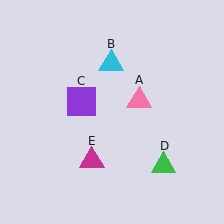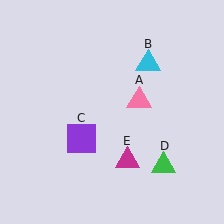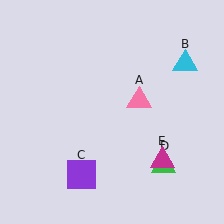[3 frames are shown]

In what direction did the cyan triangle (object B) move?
The cyan triangle (object B) moved right.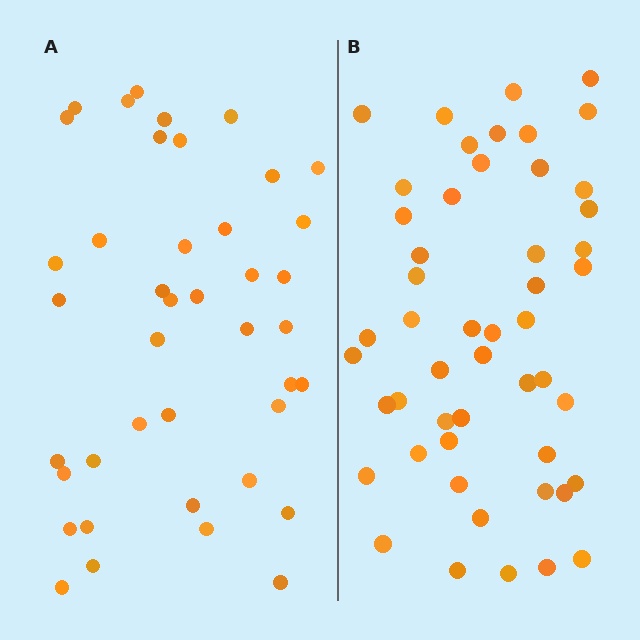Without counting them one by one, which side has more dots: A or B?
Region B (the right region) has more dots.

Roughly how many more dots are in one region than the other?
Region B has roughly 8 or so more dots than region A.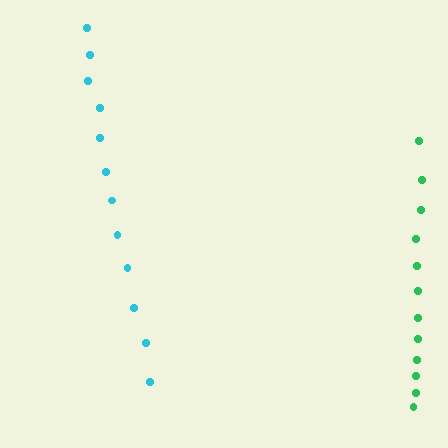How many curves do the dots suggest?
There are 2 distinct paths.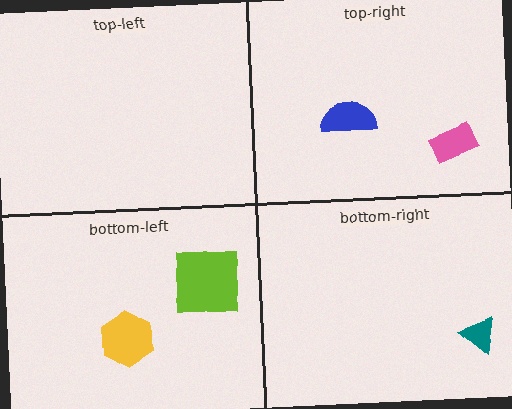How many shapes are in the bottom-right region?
1.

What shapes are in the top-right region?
The pink rectangle, the blue semicircle.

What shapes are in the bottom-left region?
The lime square, the yellow hexagon.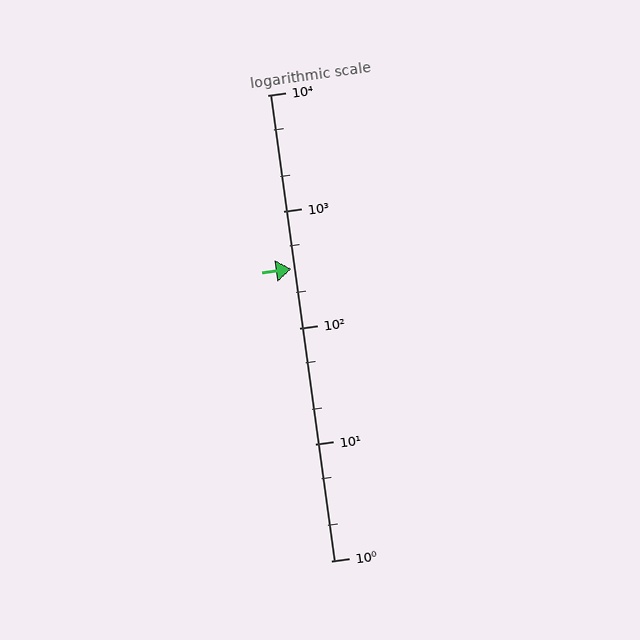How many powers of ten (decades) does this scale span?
The scale spans 4 decades, from 1 to 10000.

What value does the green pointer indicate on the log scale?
The pointer indicates approximately 320.